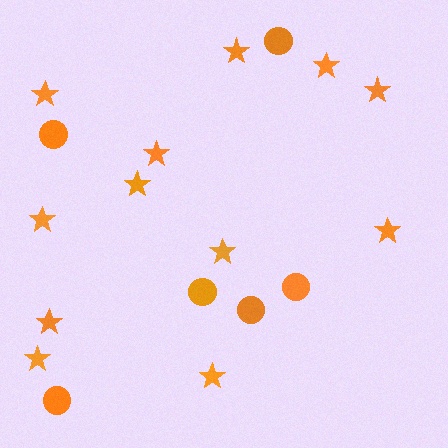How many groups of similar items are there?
There are 2 groups: one group of stars (12) and one group of circles (6).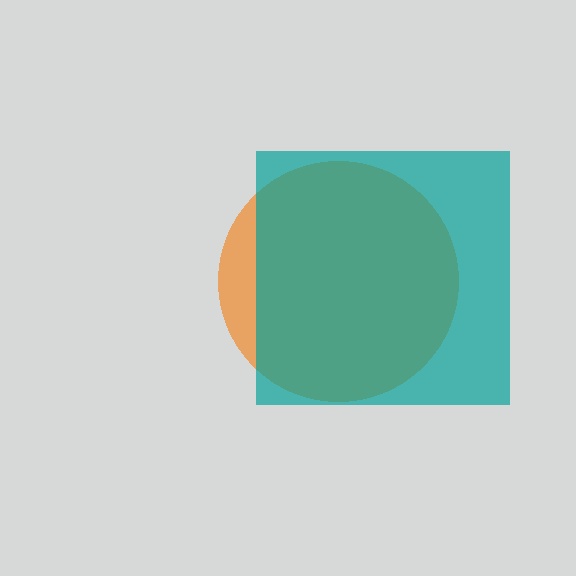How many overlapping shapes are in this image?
There are 2 overlapping shapes in the image.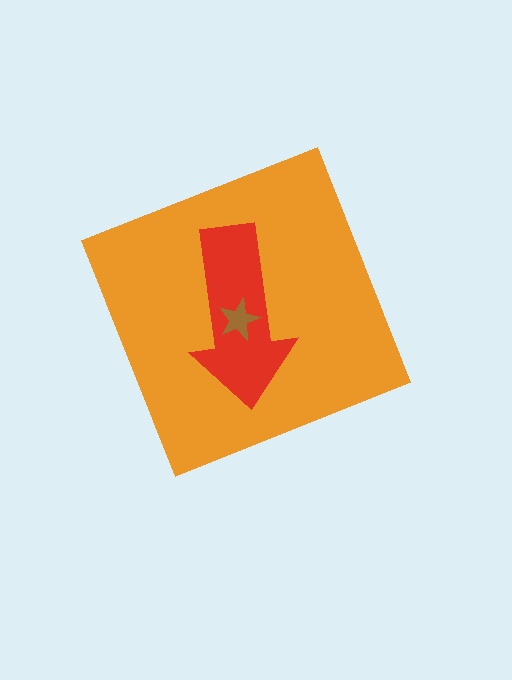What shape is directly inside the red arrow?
The brown star.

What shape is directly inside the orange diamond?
The red arrow.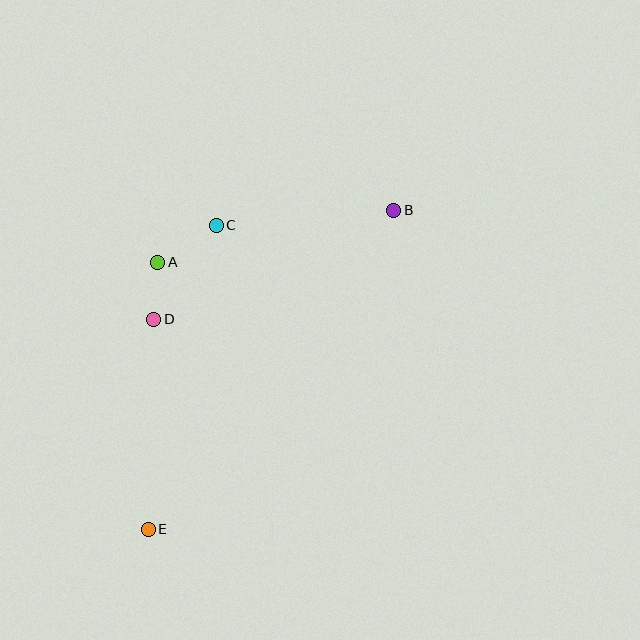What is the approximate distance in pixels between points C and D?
The distance between C and D is approximately 113 pixels.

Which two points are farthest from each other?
Points B and E are farthest from each other.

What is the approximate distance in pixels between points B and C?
The distance between B and C is approximately 178 pixels.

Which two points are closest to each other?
Points A and D are closest to each other.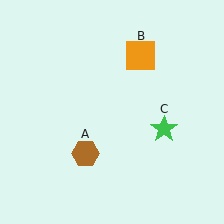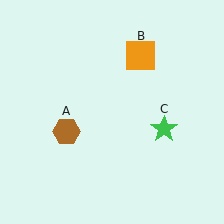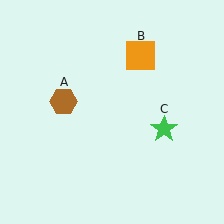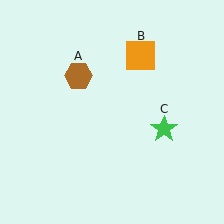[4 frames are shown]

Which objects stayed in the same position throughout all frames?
Orange square (object B) and green star (object C) remained stationary.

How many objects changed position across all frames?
1 object changed position: brown hexagon (object A).